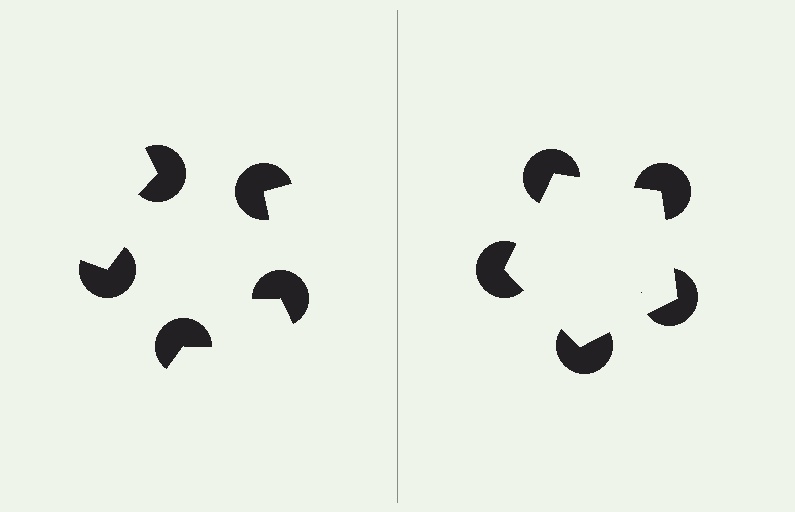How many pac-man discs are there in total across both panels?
10 — 5 on each side.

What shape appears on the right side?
An illusory pentagon.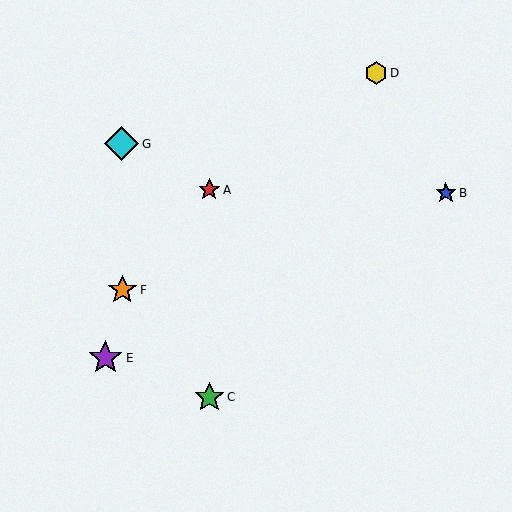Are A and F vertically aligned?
No, A is at x≈209 and F is at x≈122.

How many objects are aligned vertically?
2 objects (A, C) are aligned vertically.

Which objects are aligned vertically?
Objects A, C are aligned vertically.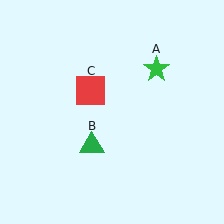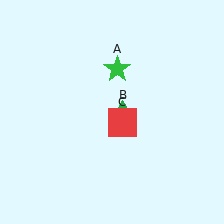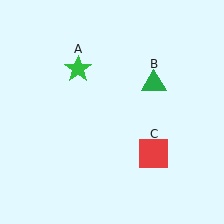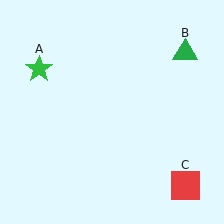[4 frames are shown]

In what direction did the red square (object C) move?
The red square (object C) moved down and to the right.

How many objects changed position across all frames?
3 objects changed position: green star (object A), green triangle (object B), red square (object C).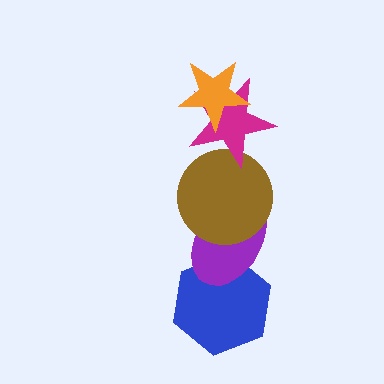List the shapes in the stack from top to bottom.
From top to bottom: the orange star, the magenta star, the brown circle, the purple ellipse, the blue hexagon.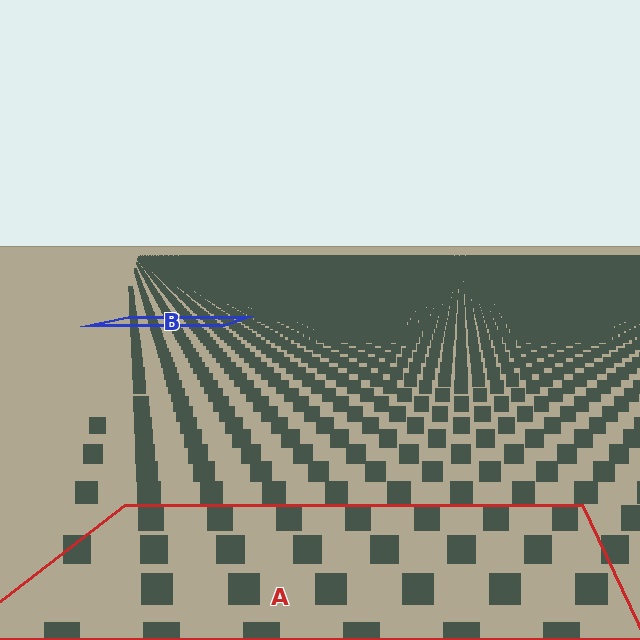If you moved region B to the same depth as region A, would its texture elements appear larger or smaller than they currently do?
They would appear larger. At a closer depth, the same texture elements are projected at a bigger on-screen size.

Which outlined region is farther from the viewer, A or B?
Region B is farther from the viewer — the texture elements inside it appear smaller and more densely packed.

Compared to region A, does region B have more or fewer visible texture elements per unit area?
Region B has more texture elements per unit area — they are packed more densely because it is farther away.